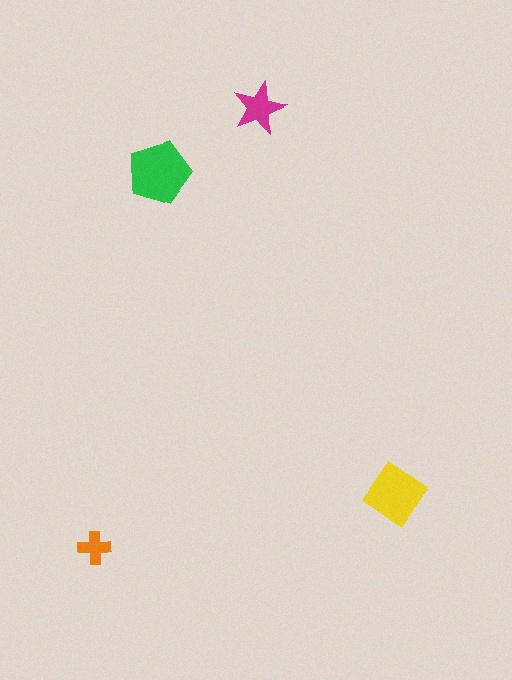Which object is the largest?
The green pentagon.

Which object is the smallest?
The orange cross.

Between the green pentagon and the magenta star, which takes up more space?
The green pentagon.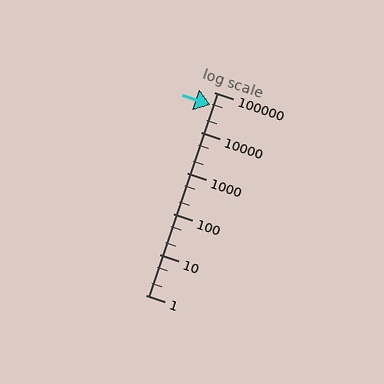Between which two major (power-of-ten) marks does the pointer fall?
The pointer is between 10000 and 100000.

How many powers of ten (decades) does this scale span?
The scale spans 5 decades, from 1 to 100000.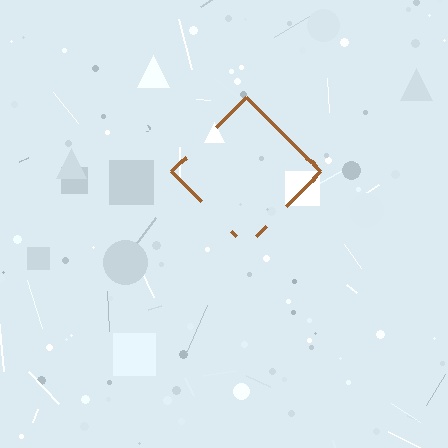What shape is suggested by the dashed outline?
The dashed outline suggests a diamond.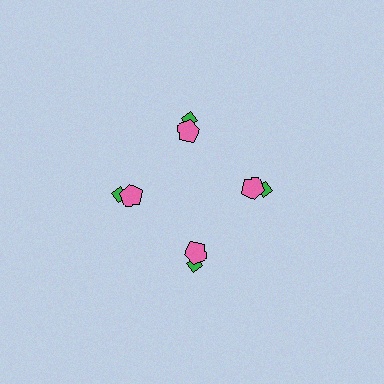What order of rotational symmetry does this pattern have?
This pattern has 4-fold rotational symmetry.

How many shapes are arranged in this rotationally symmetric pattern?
There are 8 shapes, arranged in 4 groups of 2.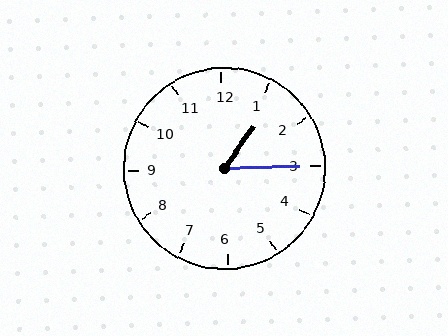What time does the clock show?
1:15.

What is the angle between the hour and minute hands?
Approximately 52 degrees.